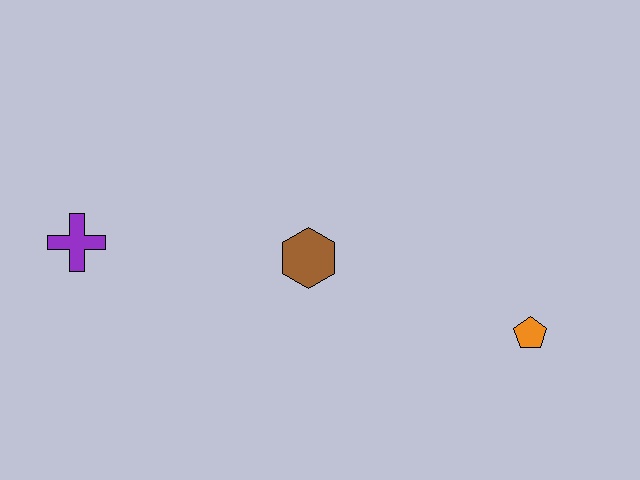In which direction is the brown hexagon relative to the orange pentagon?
The brown hexagon is to the left of the orange pentagon.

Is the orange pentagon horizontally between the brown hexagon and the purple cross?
No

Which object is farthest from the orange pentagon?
The purple cross is farthest from the orange pentagon.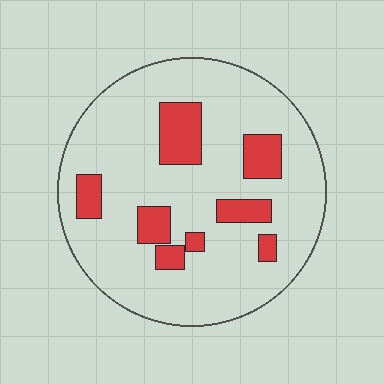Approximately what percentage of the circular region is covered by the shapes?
Approximately 15%.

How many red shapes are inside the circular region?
8.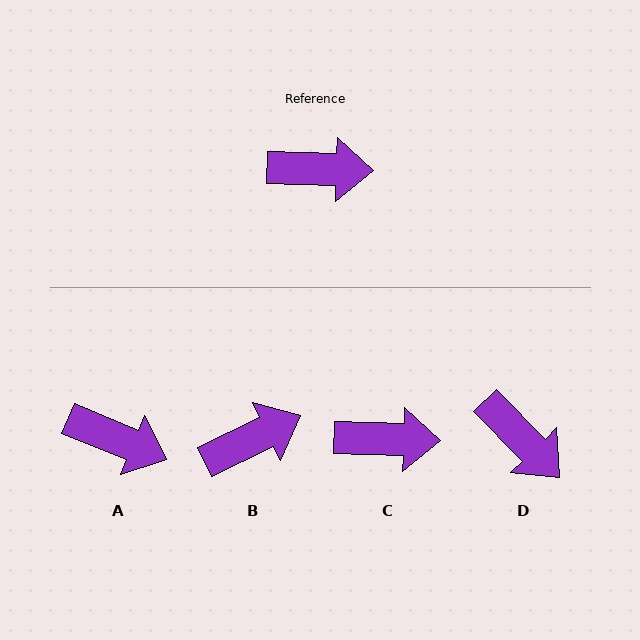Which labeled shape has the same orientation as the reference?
C.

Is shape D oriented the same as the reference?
No, it is off by about 44 degrees.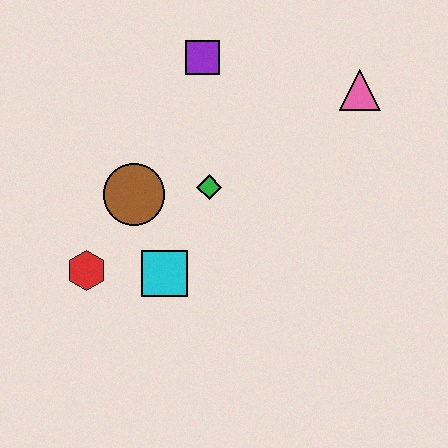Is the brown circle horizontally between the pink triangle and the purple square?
No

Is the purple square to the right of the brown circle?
Yes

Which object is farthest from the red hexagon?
The pink triangle is farthest from the red hexagon.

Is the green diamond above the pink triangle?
No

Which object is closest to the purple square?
The green diamond is closest to the purple square.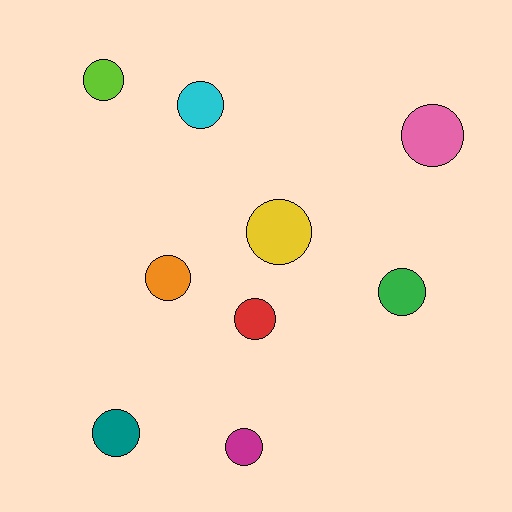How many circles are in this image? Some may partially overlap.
There are 9 circles.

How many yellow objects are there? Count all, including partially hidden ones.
There is 1 yellow object.